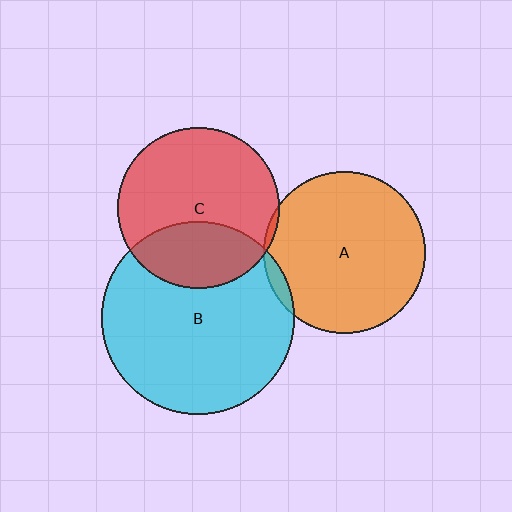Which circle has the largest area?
Circle B (cyan).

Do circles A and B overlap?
Yes.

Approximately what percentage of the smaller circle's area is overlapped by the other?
Approximately 5%.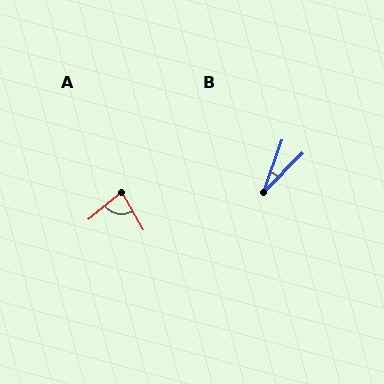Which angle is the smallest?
B, at approximately 25 degrees.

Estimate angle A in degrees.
Approximately 80 degrees.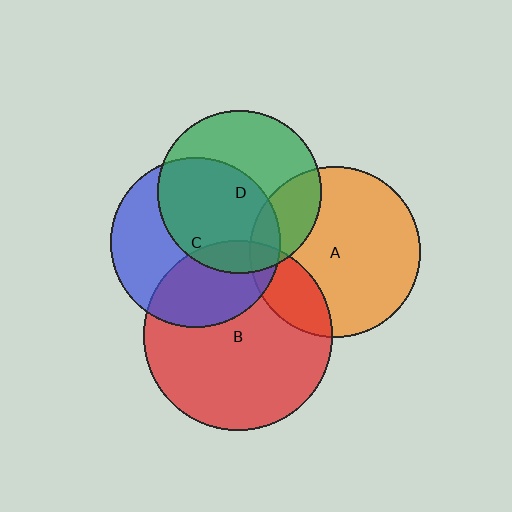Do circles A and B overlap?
Yes.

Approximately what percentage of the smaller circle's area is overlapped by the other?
Approximately 20%.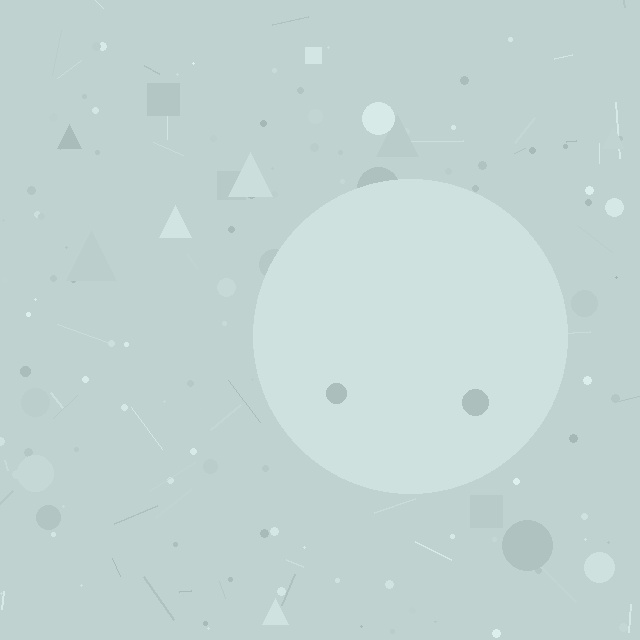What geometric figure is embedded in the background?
A circle is embedded in the background.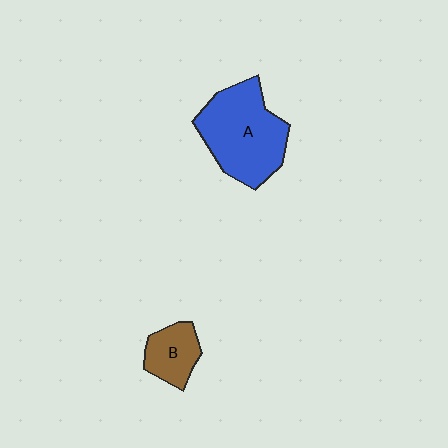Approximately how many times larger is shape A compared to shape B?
Approximately 2.4 times.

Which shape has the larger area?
Shape A (blue).